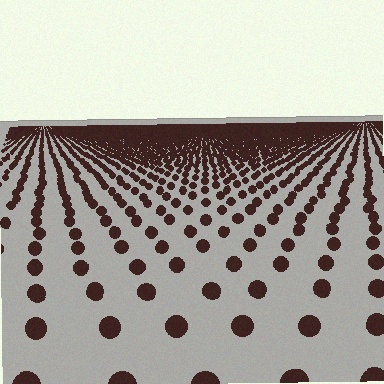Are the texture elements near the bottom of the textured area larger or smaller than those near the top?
Larger. Near the bottom, elements are closer to the viewer and appear at a bigger on-screen size.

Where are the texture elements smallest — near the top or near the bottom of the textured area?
Near the top.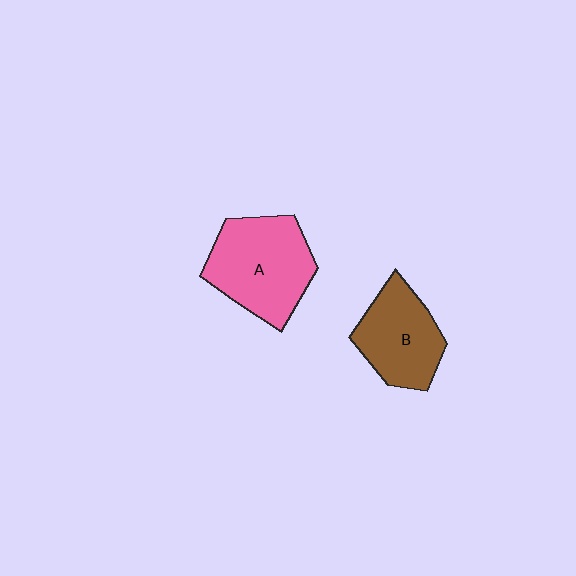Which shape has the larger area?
Shape A (pink).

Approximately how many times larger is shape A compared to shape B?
Approximately 1.3 times.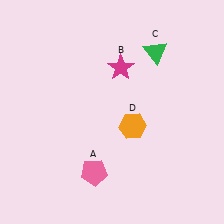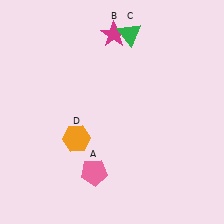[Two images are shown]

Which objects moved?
The objects that moved are: the magenta star (B), the green triangle (C), the orange hexagon (D).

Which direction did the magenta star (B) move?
The magenta star (B) moved up.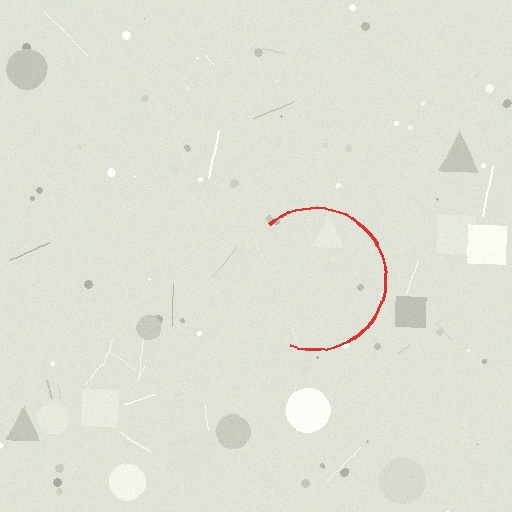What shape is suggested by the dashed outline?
The dashed outline suggests a circle.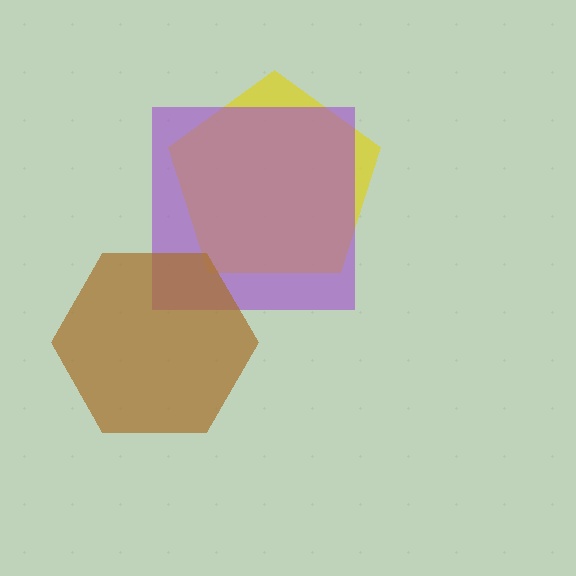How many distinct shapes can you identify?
There are 3 distinct shapes: a yellow pentagon, a purple square, a brown hexagon.